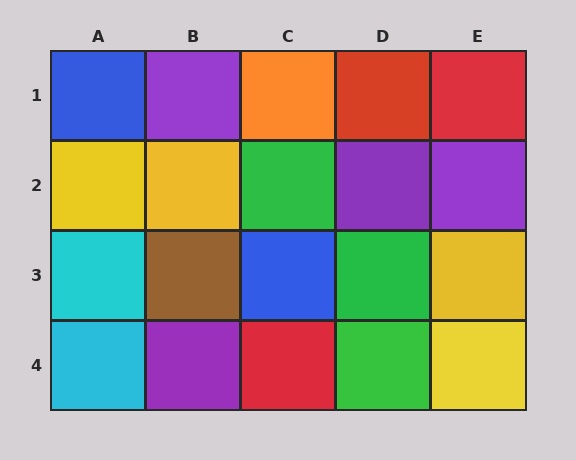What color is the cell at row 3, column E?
Yellow.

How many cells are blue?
2 cells are blue.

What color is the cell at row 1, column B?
Purple.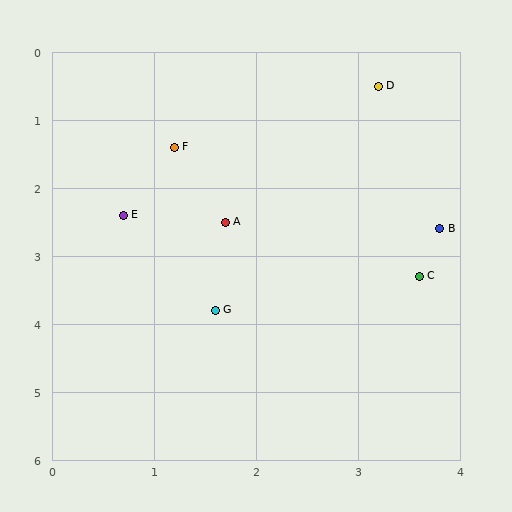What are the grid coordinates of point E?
Point E is at approximately (0.7, 2.4).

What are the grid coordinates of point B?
Point B is at approximately (3.8, 2.6).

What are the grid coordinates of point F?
Point F is at approximately (1.2, 1.4).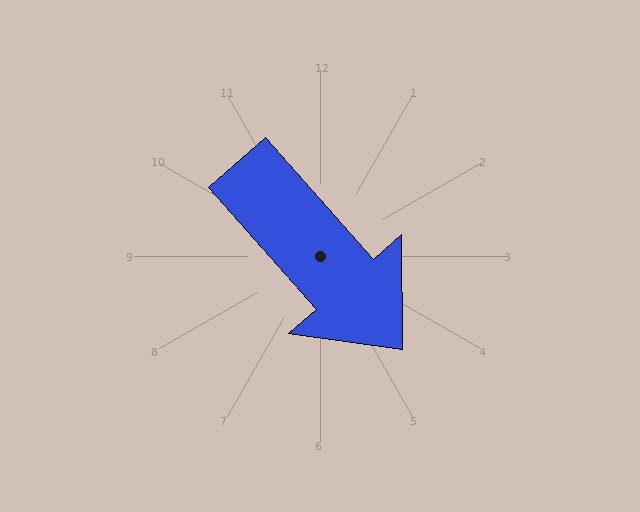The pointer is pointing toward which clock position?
Roughly 5 o'clock.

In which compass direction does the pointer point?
Southeast.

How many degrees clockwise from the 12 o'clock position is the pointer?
Approximately 138 degrees.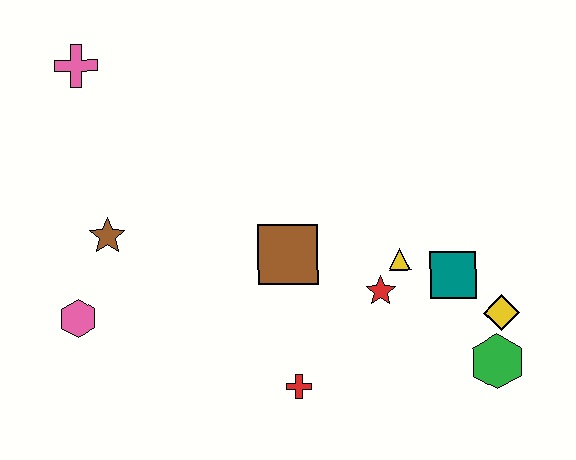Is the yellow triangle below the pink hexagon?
No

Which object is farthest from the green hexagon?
The pink cross is farthest from the green hexagon.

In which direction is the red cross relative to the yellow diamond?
The red cross is to the left of the yellow diamond.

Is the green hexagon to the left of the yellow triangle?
No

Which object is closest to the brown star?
The pink hexagon is closest to the brown star.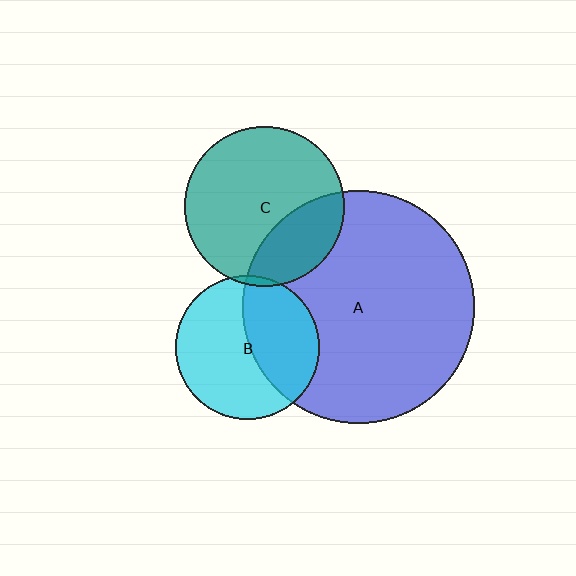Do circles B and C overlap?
Yes.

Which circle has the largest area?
Circle A (blue).